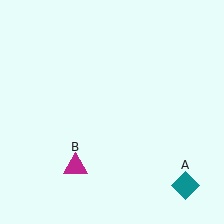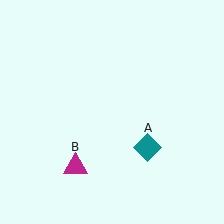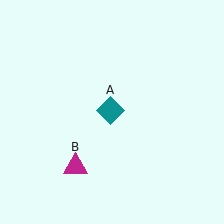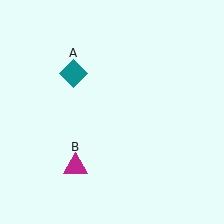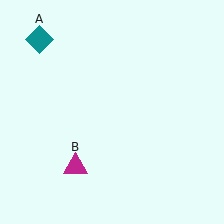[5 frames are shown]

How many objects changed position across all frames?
1 object changed position: teal diamond (object A).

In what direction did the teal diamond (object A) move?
The teal diamond (object A) moved up and to the left.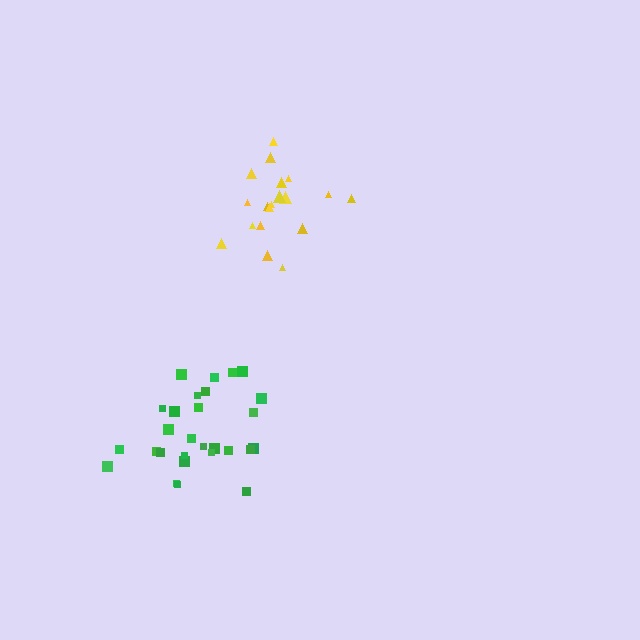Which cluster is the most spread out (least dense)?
Green.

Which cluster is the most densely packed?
Yellow.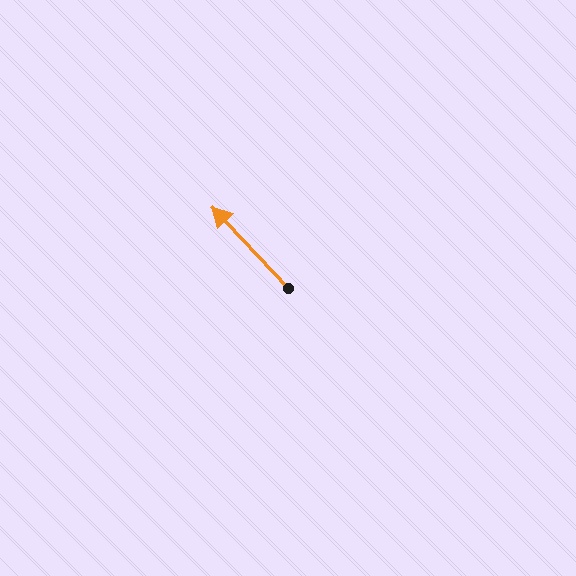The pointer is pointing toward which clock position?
Roughly 11 o'clock.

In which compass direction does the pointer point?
Northwest.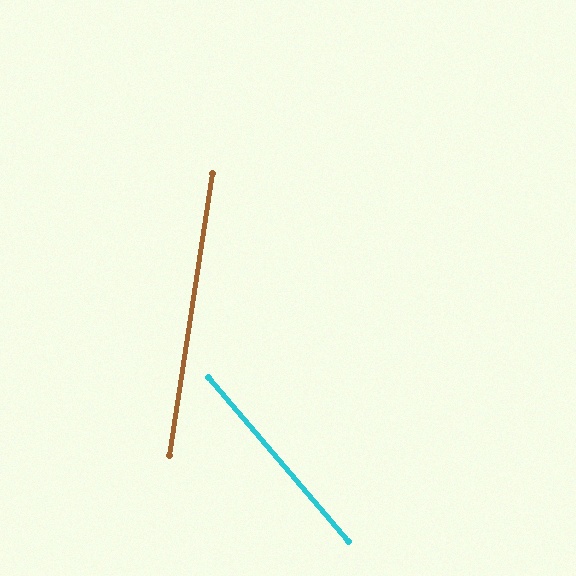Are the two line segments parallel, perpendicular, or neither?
Neither parallel nor perpendicular — they differ by about 49°.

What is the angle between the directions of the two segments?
Approximately 49 degrees.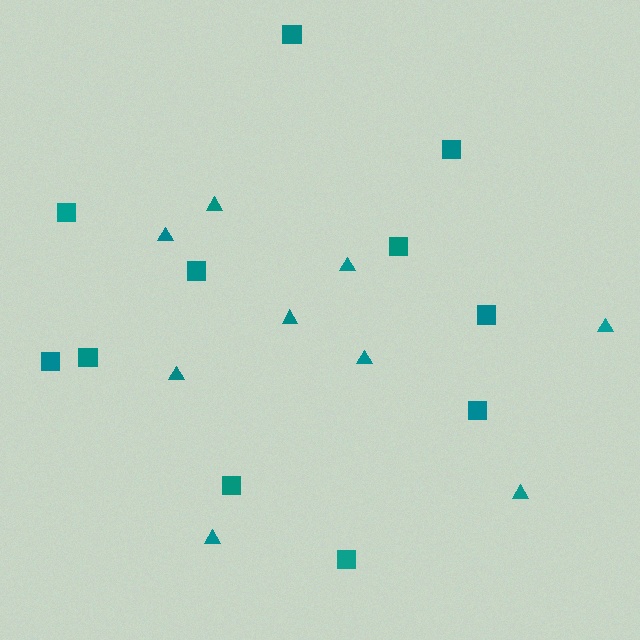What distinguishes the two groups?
There are 2 groups: one group of triangles (9) and one group of squares (11).